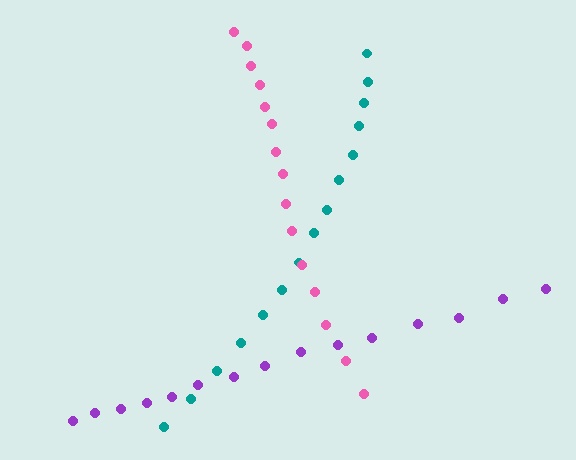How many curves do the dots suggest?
There are 3 distinct paths.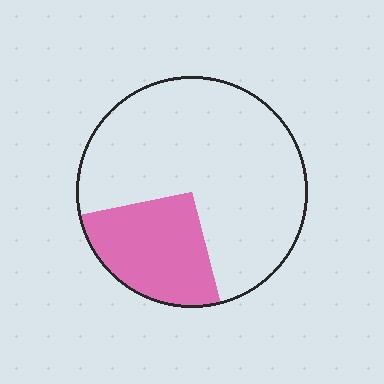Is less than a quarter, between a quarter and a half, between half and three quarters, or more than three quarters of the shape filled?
Between a quarter and a half.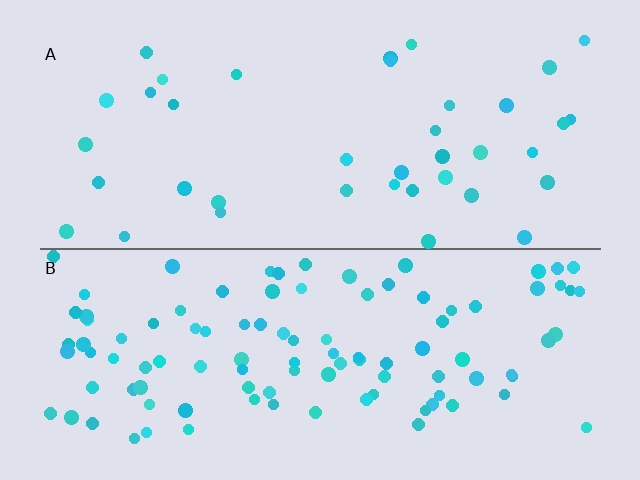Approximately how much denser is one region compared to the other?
Approximately 2.7× — region B over region A.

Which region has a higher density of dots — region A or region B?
B (the bottom).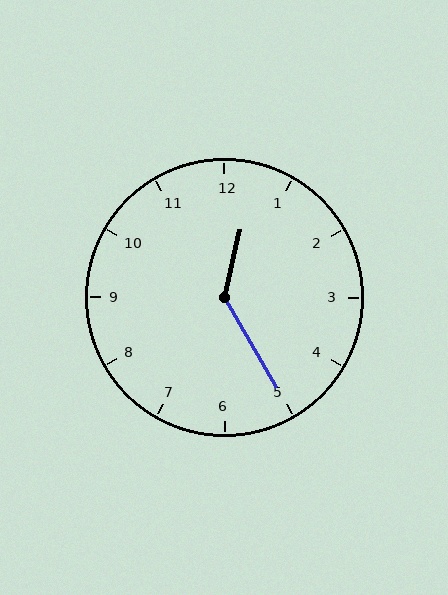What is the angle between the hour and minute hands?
Approximately 138 degrees.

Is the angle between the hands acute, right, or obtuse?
It is obtuse.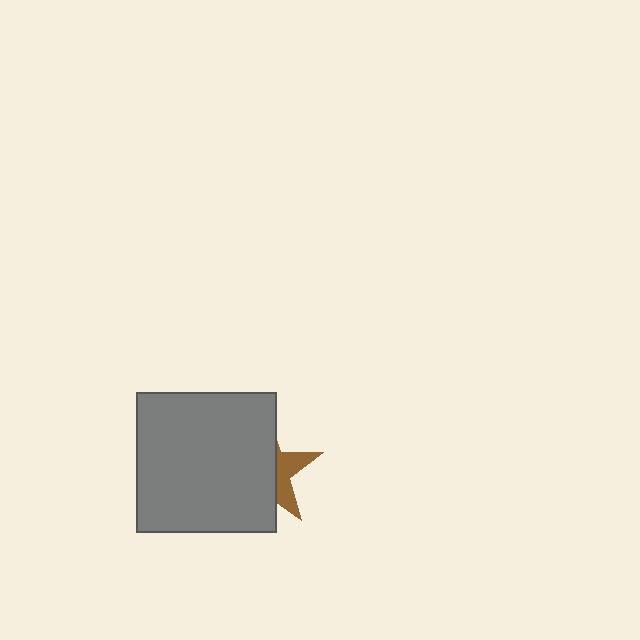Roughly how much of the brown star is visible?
A small part of it is visible (roughly 31%).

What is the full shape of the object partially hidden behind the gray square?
The partially hidden object is a brown star.